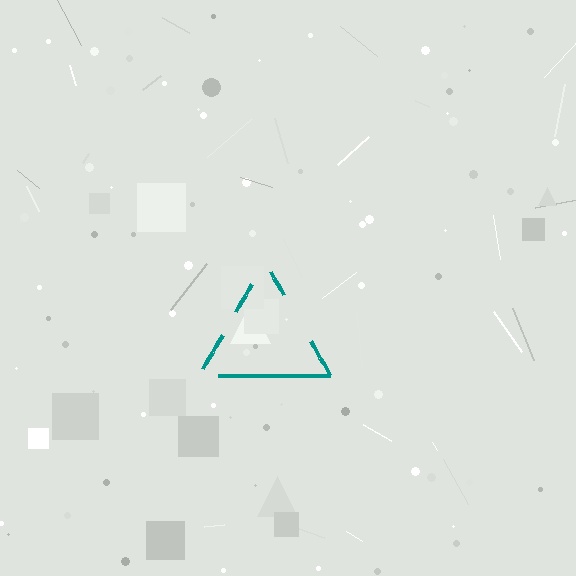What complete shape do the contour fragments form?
The contour fragments form a triangle.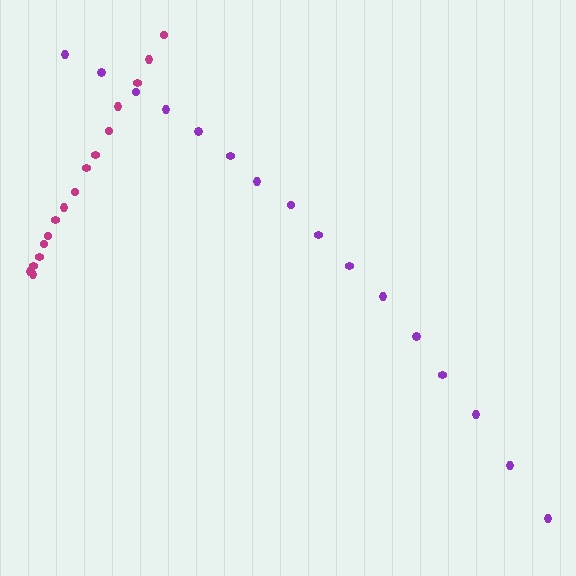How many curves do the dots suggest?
There are 2 distinct paths.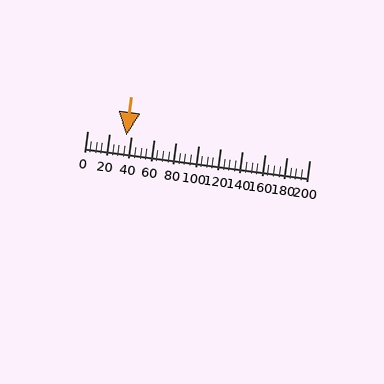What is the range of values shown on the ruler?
The ruler shows values from 0 to 200.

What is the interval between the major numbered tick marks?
The major tick marks are spaced 20 units apart.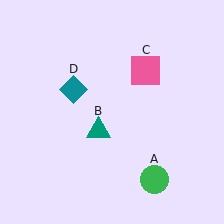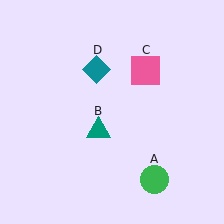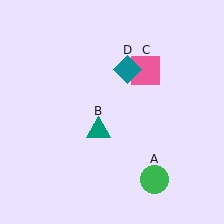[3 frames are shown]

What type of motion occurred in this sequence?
The teal diamond (object D) rotated clockwise around the center of the scene.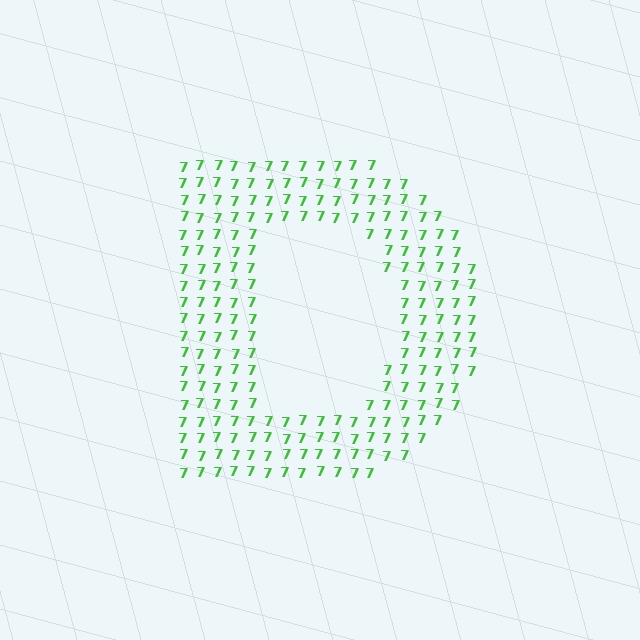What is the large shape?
The large shape is the letter D.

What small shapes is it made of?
It is made of small digit 7's.